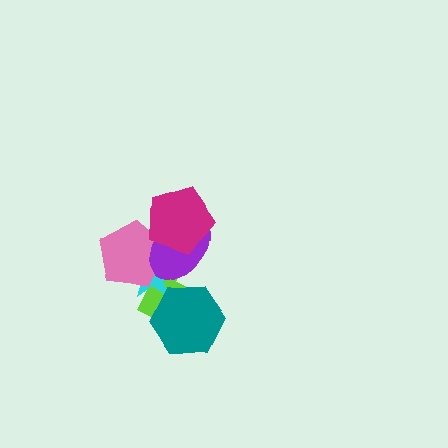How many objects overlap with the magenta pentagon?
2 objects overlap with the magenta pentagon.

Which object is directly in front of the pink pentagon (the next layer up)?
The purple ellipse is directly in front of the pink pentagon.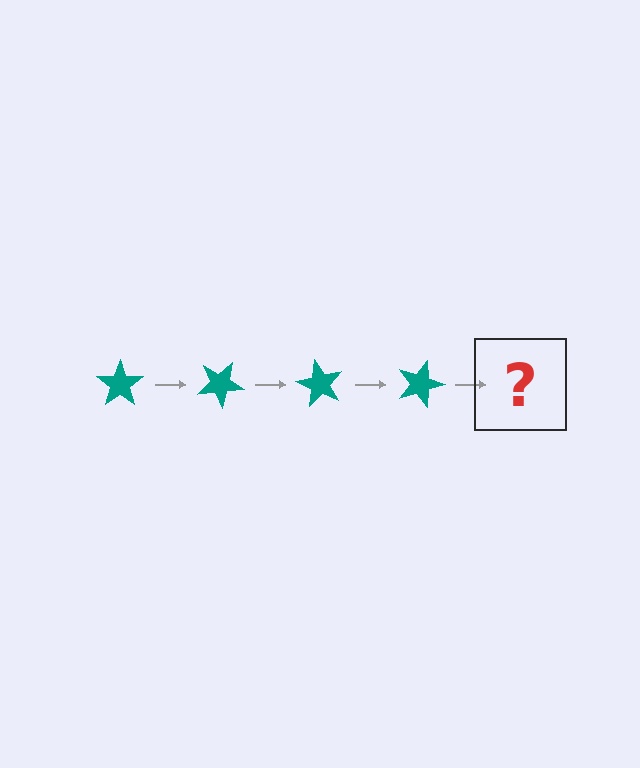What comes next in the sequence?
The next element should be a teal star rotated 120 degrees.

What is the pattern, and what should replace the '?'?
The pattern is that the star rotates 30 degrees each step. The '?' should be a teal star rotated 120 degrees.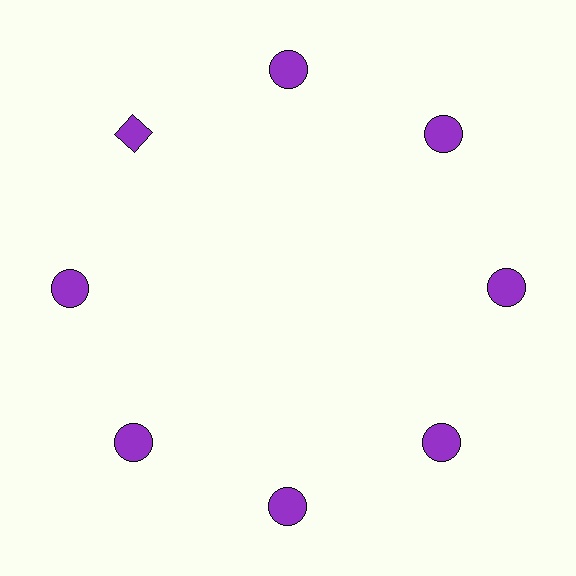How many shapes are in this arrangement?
There are 8 shapes arranged in a ring pattern.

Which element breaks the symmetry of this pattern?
The purple diamond at roughly the 10 o'clock position breaks the symmetry. All other shapes are purple circles.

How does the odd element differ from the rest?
It has a different shape: diamond instead of circle.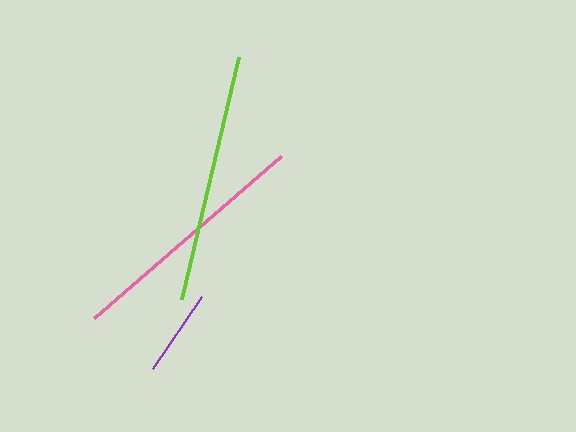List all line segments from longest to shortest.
From longest to shortest: lime, pink, purple.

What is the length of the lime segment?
The lime segment is approximately 249 pixels long.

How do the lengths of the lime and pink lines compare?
The lime and pink lines are approximately the same length.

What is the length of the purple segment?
The purple segment is approximately 87 pixels long.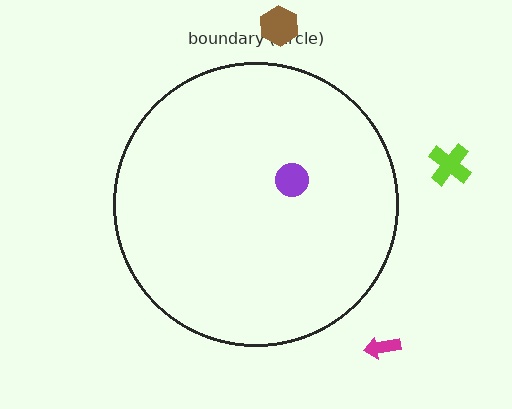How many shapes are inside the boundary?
1 inside, 3 outside.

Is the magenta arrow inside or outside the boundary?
Outside.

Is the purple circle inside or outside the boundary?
Inside.